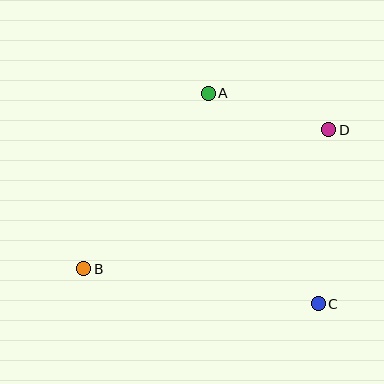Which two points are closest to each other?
Points A and D are closest to each other.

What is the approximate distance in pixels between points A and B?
The distance between A and B is approximately 215 pixels.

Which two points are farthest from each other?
Points B and D are farthest from each other.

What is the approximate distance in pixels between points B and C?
The distance between B and C is approximately 237 pixels.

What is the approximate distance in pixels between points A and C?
The distance between A and C is approximately 238 pixels.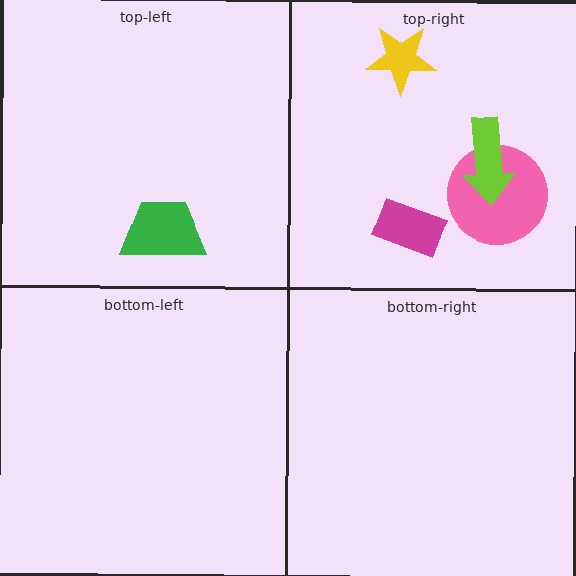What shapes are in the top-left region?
The green trapezoid.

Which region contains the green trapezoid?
The top-left region.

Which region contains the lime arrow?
The top-right region.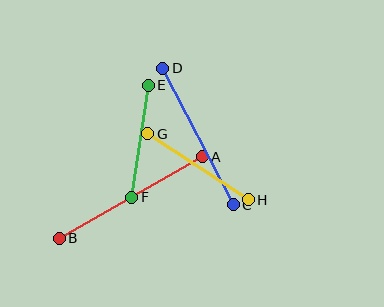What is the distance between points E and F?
The distance is approximately 113 pixels.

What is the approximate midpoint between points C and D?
The midpoint is at approximately (198, 136) pixels.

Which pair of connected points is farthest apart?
Points A and B are farthest apart.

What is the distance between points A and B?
The distance is approximately 165 pixels.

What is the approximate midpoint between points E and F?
The midpoint is at approximately (140, 141) pixels.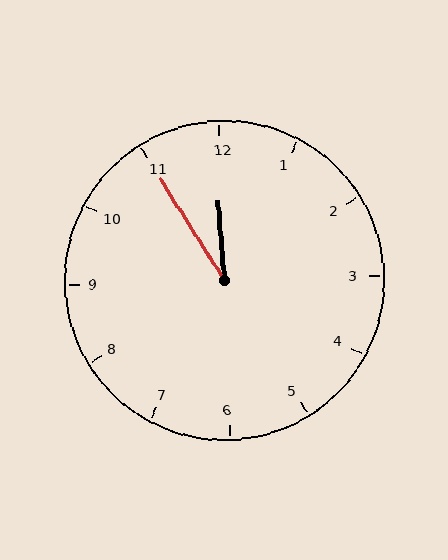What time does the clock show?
11:55.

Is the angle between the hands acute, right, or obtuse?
It is acute.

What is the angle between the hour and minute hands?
Approximately 28 degrees.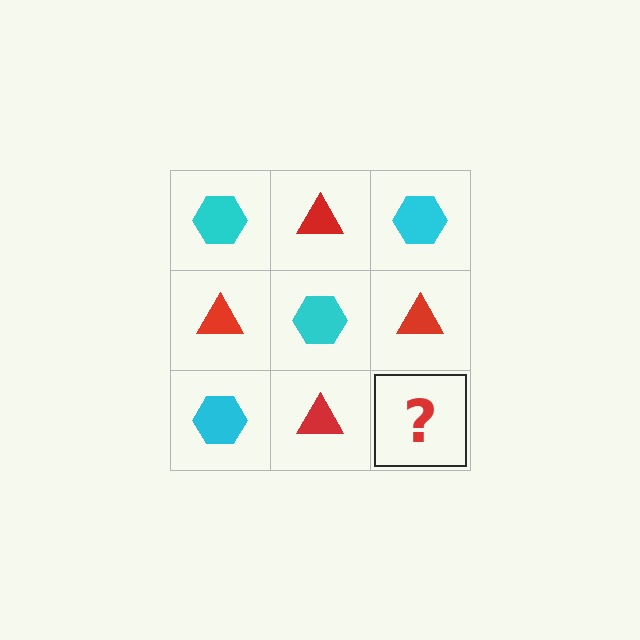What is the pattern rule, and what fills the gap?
The rule is that it alternates cyan hexagon and red triangle in a checkerboard pattern. The gap should be filled with a cyan hexagon.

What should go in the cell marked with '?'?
The missing cell should contain a cyan hexagon.